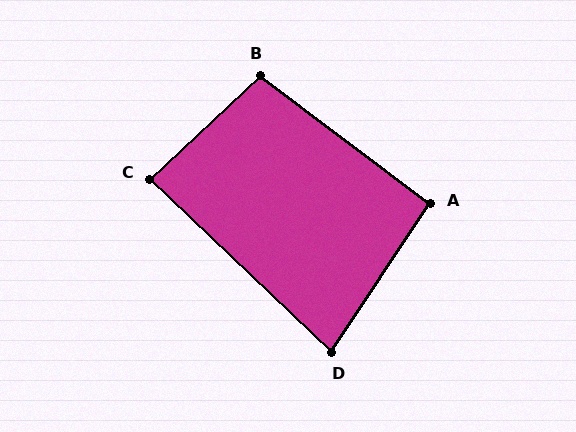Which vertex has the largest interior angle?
B, at approximately 100 degrees.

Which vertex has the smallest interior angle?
D, at approximately 80 degrees.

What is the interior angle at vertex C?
Approximately 87 degrees (approximately right).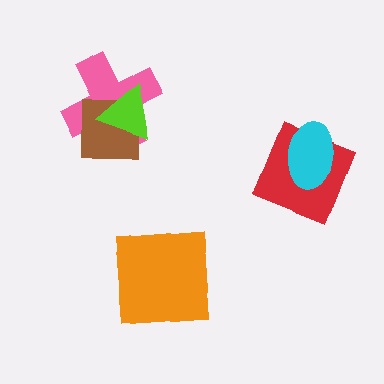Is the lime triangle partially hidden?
No, no other shape covers it.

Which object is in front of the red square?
The cyan ellipse is in front of the red square.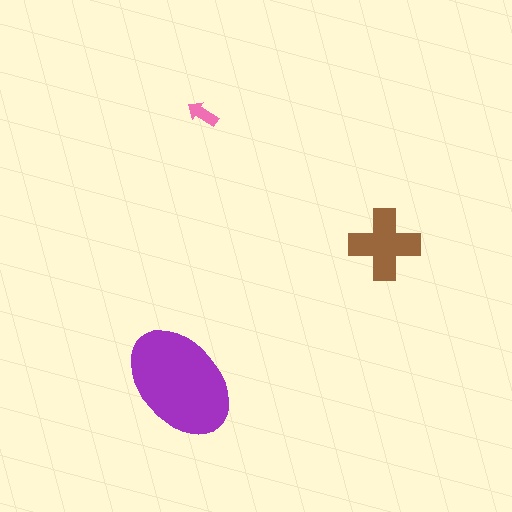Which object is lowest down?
The purple ellipse is bottommost.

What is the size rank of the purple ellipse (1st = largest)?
1st.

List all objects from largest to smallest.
The purple ellipse, the brown cross, the pink arrow.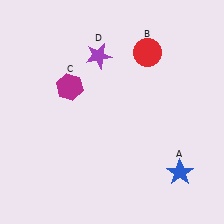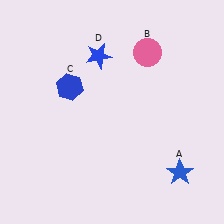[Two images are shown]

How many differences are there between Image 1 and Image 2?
There are 3 differences between the two images.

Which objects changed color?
B changed from red to pink. C changed from magenta to blue. D changed from purple to blue.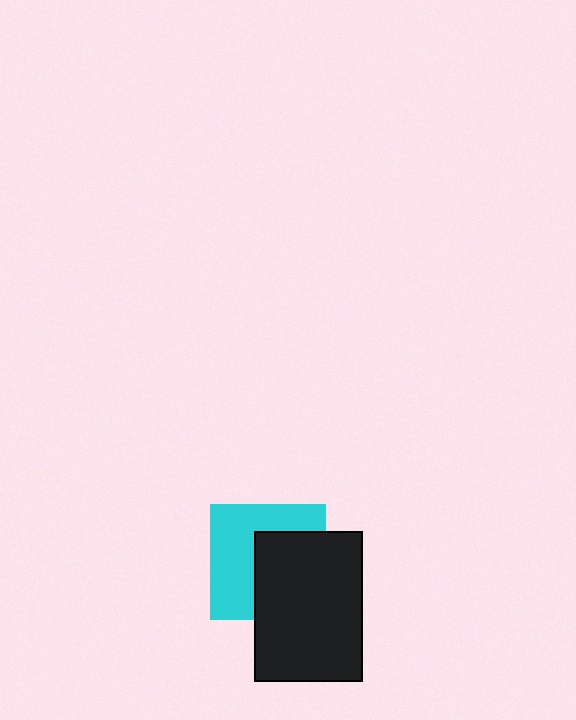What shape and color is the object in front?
The object in front is a black rectangle.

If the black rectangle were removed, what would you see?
You would see the complete cyan square.